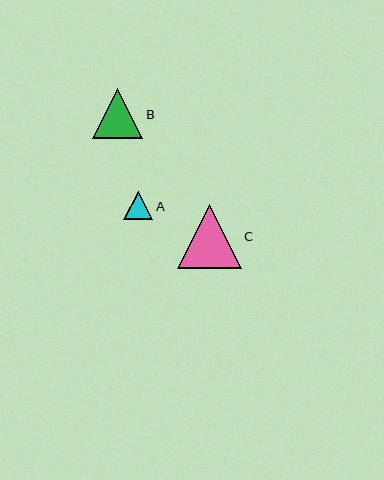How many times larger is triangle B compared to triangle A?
Triangle B is approximately 1.7 times the size of triangle A.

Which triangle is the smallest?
Triangle A is the smallest with a size of approximately 29 pixels.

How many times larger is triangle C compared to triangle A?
Triangle C is approximately 2.2 times the size of triangle A.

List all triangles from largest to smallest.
From largest to smallest: C, B, A.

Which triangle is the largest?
Triangle C is the largest with a size of approximately 64 pixels.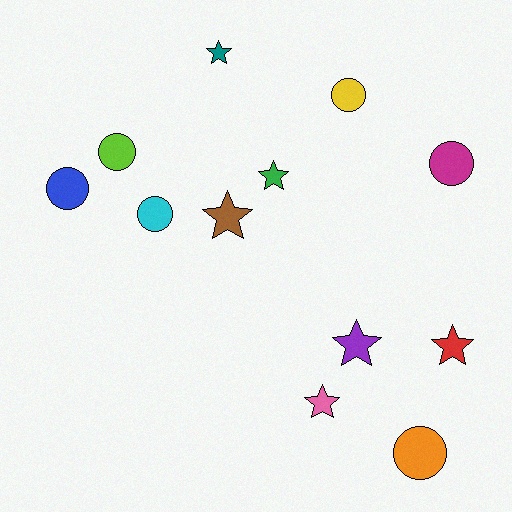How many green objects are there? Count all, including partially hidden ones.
There is 1 green object.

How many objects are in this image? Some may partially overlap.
There are 12 objects.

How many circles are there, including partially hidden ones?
There are 6 circles.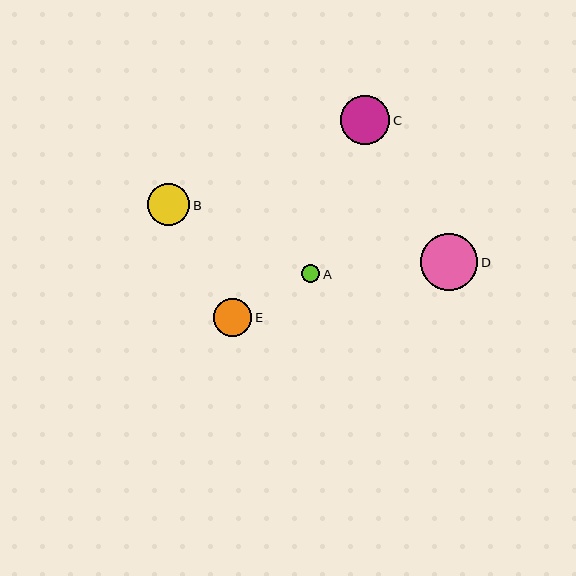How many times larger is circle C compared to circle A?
Circle C is approximately 2.7 times the size of circle A.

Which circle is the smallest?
Circle A is the smallest with a size of approximately 19 pixels.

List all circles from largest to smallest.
From largest to smallest: D, C, B, E, A.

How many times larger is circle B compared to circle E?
Circle B is approximately 1.1 times the size of circle E.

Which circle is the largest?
Circle D is the largest with a size of approximately 57 pixels.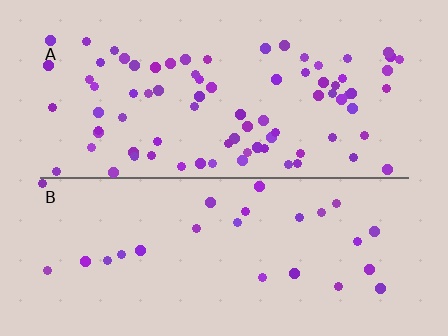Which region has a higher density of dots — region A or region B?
A (the top).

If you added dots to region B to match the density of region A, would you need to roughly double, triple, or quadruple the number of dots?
Approximately triple.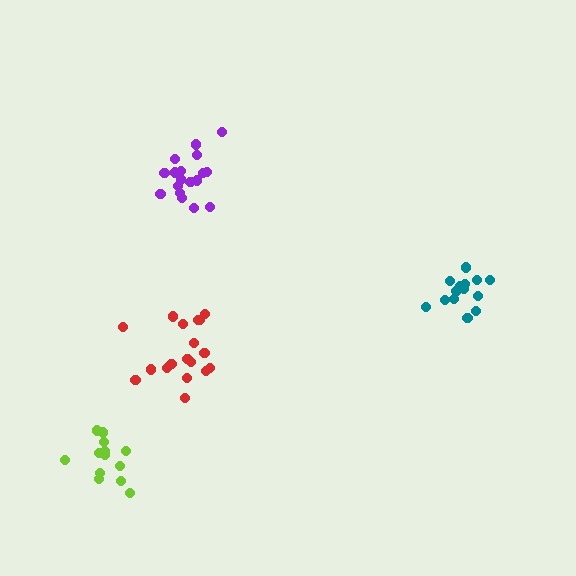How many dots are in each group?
Group 1: 14 dots, Group 2: 13 dots, Group 3: 19 dots, Group 4: 18 dots (64 total).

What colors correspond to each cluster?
The clusters are colored: teal, lime, red, purple.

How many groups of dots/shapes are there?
There are 4 groups.